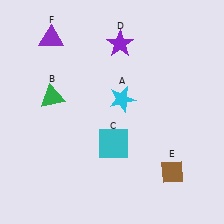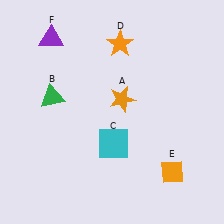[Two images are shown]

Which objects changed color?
A changed from cyan to orange. D changed from purple to orange. E changed from brown to orange.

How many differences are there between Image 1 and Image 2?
There are 3 differences between the two images.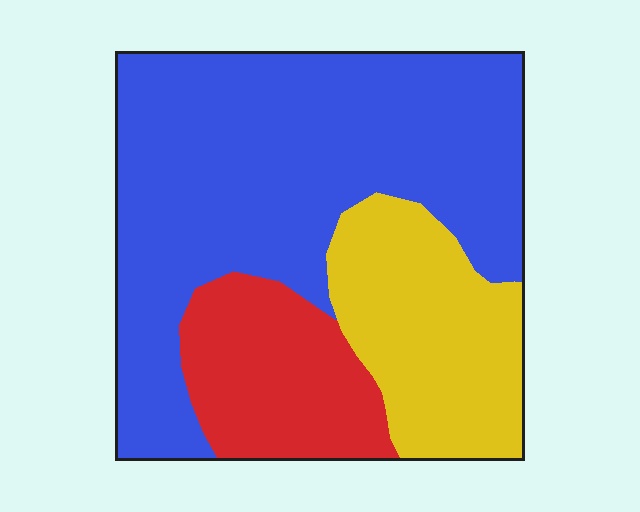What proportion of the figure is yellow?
Yellow takes up about one quarter (1/4) of the figure.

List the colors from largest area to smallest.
From largest to smallest: blue, yellow, red.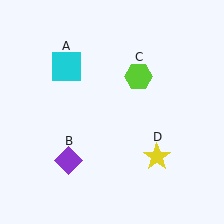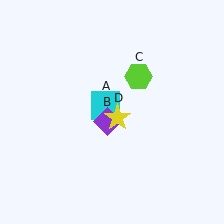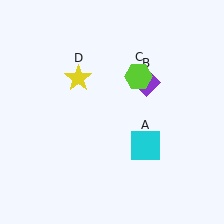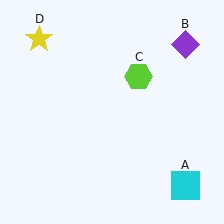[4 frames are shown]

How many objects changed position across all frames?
3 objects changed position: cyan square (object A), purple diamond (object B), yellow star (object D).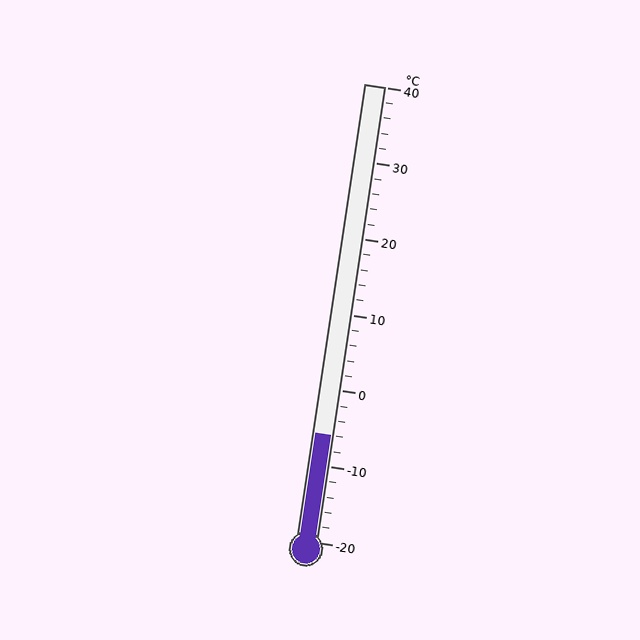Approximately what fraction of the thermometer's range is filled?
The thermometer is filled to approximately 25% of its range.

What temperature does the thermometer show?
The thermometer shows approximately -6°C.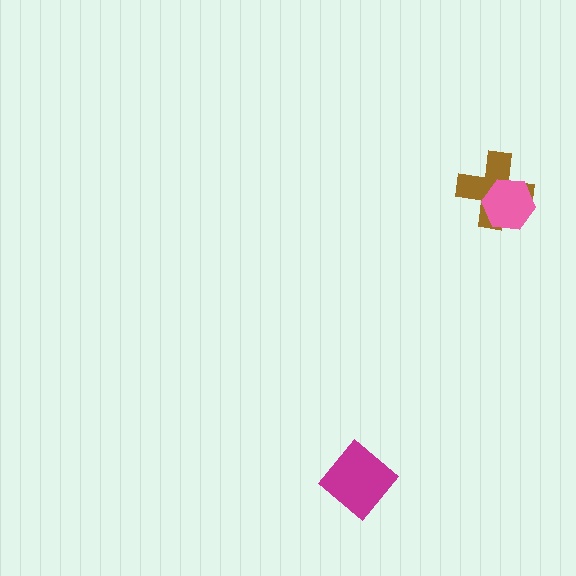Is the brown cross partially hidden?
Yes, it is partially covered by another shape.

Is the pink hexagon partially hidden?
No, no other shape covers it.